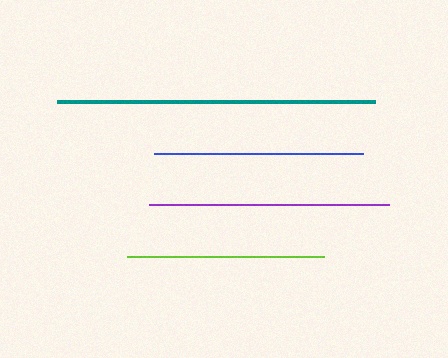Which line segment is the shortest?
The lime line is the shortest at approximately 197 pixels.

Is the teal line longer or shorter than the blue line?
The teal line is longer than the blue line.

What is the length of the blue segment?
The blue segment is approximately 208 pixels long.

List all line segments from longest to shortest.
From longest to shortest: teal, purple, blue, lime.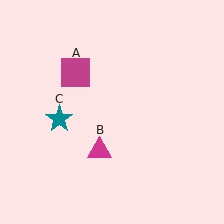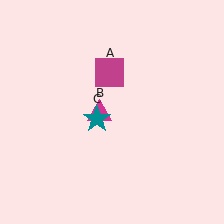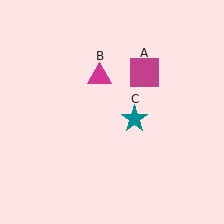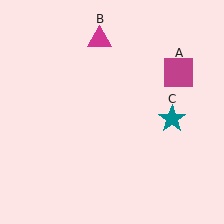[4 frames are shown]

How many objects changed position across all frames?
3 objects changed position: magenta square (object A), magenta triangle (object B), teal star (object C).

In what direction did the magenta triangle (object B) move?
The magenta triangle (object B) moved up.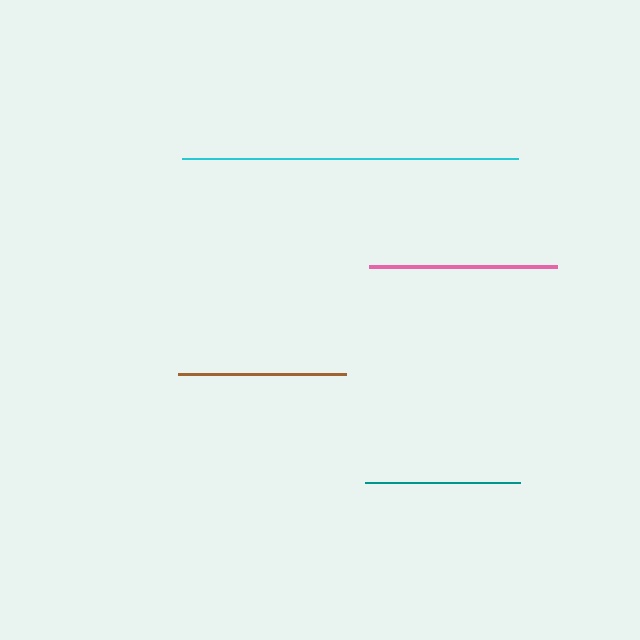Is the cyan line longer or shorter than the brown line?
The cyan line is longer than the brown line.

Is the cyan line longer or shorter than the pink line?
The cyan line is longer than the pink line.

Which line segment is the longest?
The cyan line is the longest at approximately 336 pixels.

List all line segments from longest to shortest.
From longest to shortest: cyan, pink, brown, teal.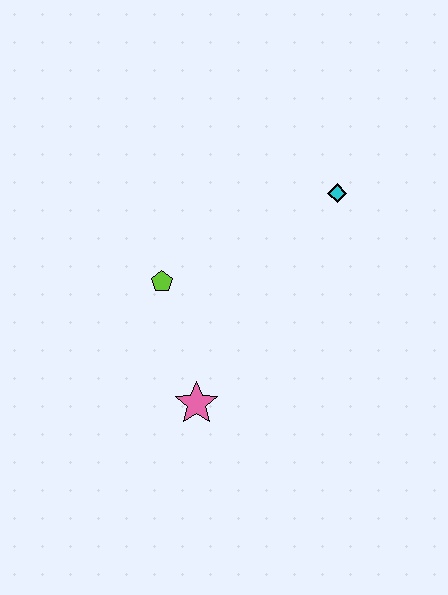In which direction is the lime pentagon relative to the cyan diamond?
The lime pentagon is to the left of the cyan diamond.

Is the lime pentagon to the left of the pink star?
Yes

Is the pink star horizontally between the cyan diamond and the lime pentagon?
Yes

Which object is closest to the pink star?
The lime pentagon is closest to the pink star.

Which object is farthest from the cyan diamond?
The pink star is farthest from the cyan diamond.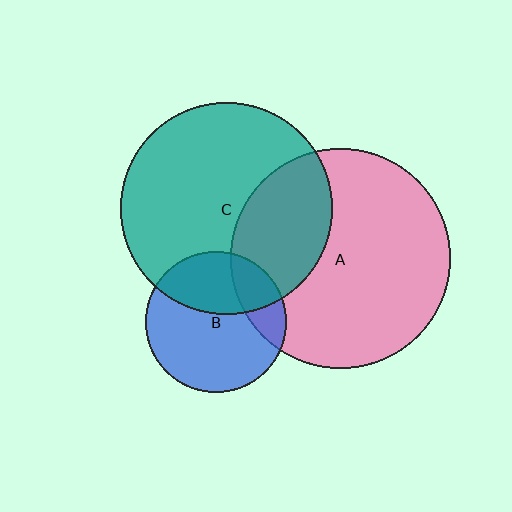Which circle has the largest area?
Circle A (pink).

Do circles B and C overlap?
Yes.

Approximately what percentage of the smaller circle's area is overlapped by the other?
Approximately 35%.